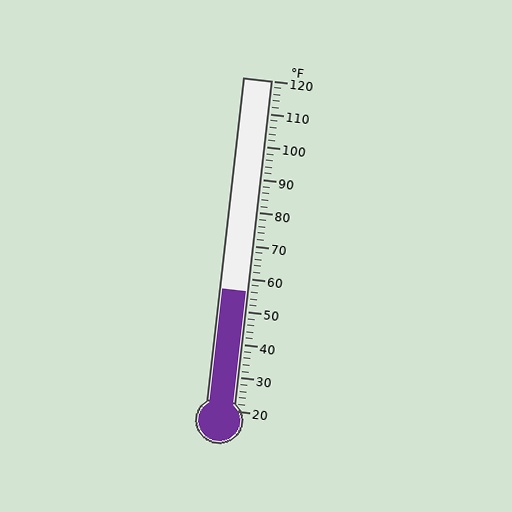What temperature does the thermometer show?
The thermometer shows approximately 56°F.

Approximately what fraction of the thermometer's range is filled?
The thermometer is filled to approximately 35% of its range.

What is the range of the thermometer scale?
The thermometer scale ranges from 20°F to 120°F.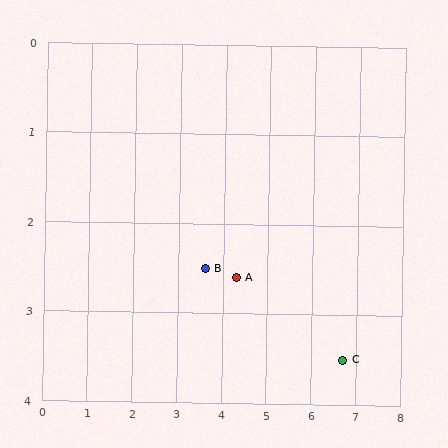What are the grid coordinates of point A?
Point A is at approximately (4.3, 2.6).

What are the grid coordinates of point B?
Point B is at approximately (3.6, 2.5).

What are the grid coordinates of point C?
Point C is at approximately (6.7, 3.5).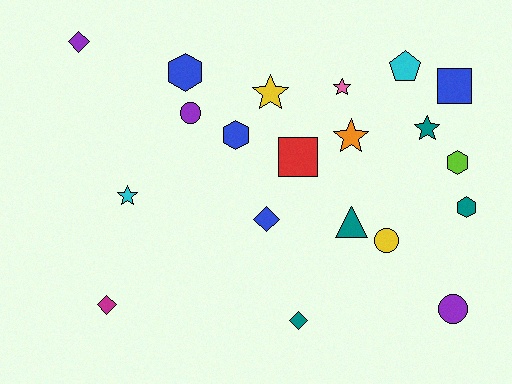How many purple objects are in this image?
There are 3 purple objects.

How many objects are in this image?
There are 20 objects.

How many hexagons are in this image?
There are 4 hexagons.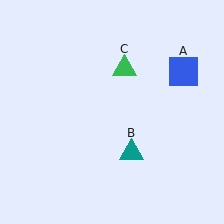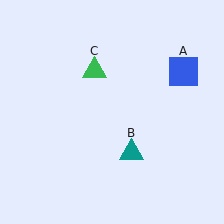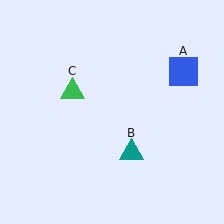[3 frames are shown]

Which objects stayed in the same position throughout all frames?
Blue square (object A) and teal triangle (object B) remained stationary.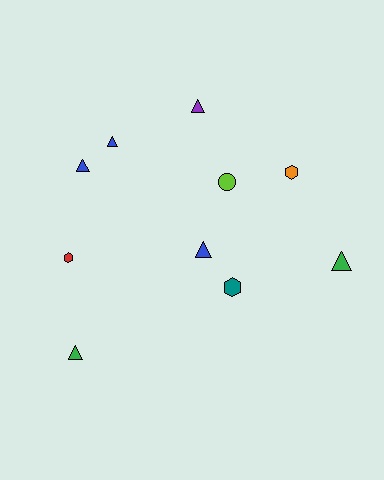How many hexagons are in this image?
There are 3 hexagons.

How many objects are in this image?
There are 10 objects.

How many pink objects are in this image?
There are no pink objects.